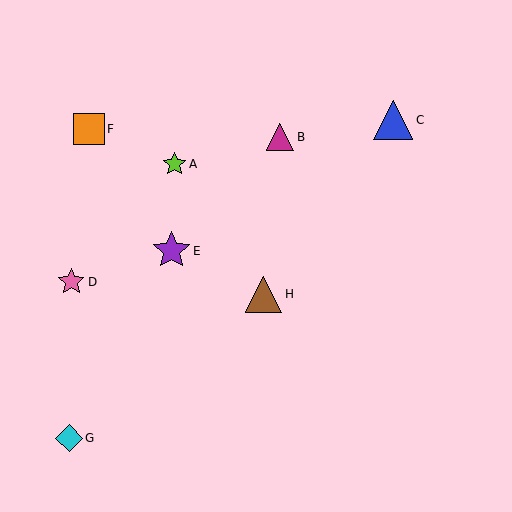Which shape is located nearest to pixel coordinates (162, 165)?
The lime star (labeled A) at (174, 164) is nearest to that location.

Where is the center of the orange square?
The center of the orange square is at (89, 129).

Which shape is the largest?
The blue triangle (labeled C) is the largest.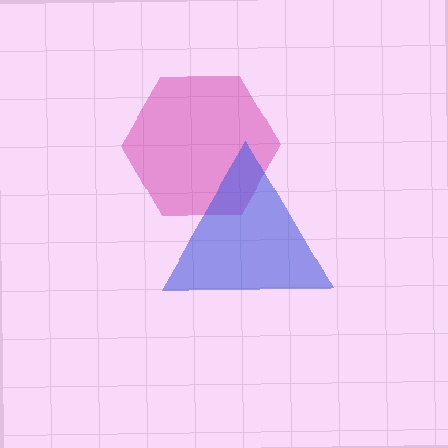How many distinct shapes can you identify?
There are 2 distinct shapes: a magenta hexagon, a blue triangle.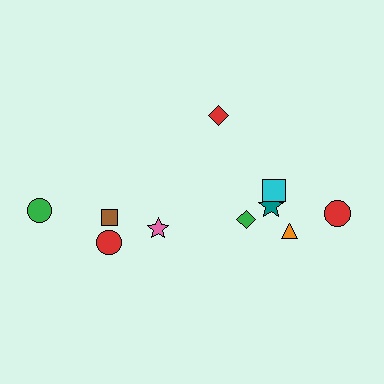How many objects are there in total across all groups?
There are 10 objects.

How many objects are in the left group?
There are 4 objects.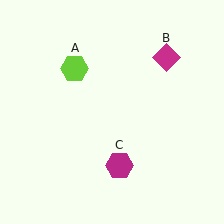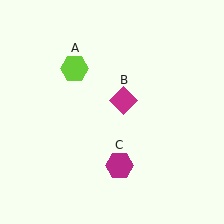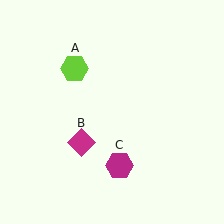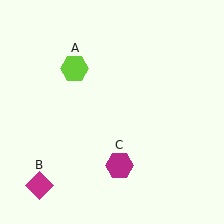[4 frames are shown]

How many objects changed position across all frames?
1 object changed position: magenta diamond (object B).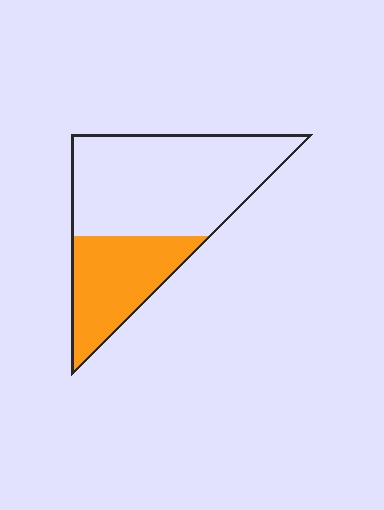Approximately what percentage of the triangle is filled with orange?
Approximately 35%.